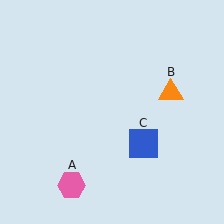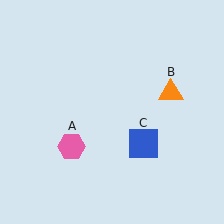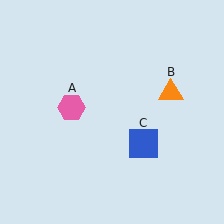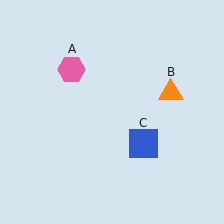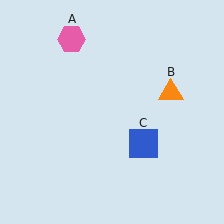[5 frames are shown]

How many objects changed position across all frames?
1 object changed position: pink hexagon (object A).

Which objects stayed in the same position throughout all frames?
Orange triangle (object B) and blue square (object C) remained stationary.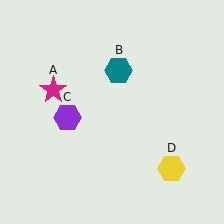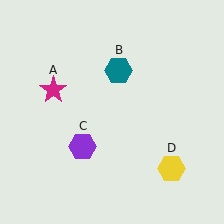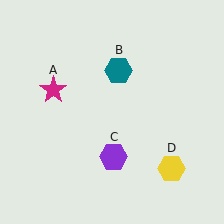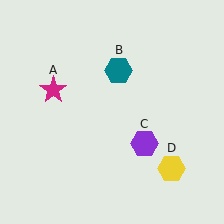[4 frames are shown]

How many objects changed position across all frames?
1 object changed position: purple hexagon (object C).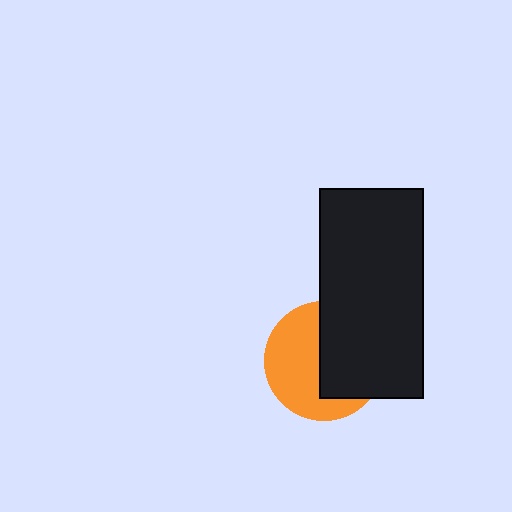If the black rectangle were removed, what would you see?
You would see the complete orange circle.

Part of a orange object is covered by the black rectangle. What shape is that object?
It is a circle.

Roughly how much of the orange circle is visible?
About half of it is visible (roughly 52%).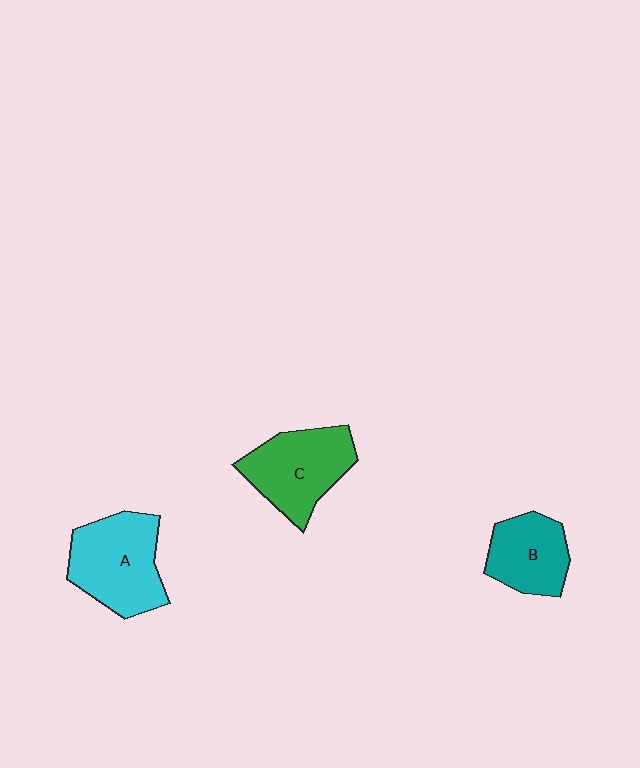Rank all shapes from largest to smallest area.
From largest to smallest: A (cyan), C (green), B (teal).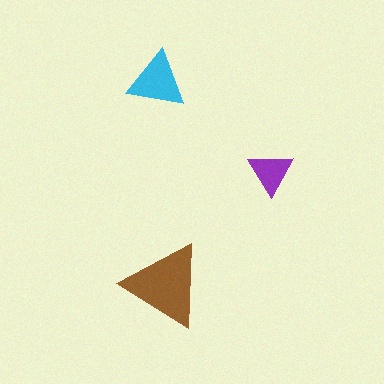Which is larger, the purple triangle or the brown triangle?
The brown one.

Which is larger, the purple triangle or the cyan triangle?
The cyan one.